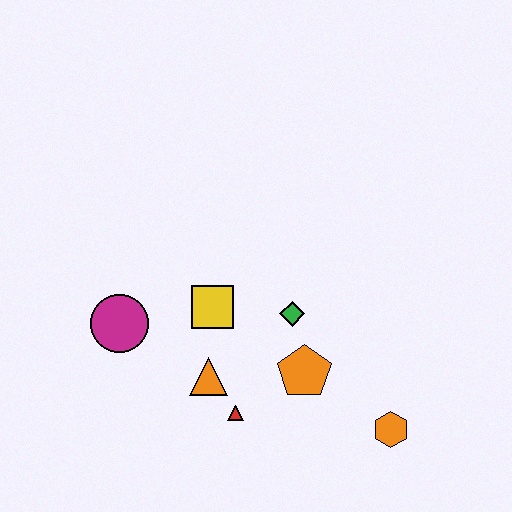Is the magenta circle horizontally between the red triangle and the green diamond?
No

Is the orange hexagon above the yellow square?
No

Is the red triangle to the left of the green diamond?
Yes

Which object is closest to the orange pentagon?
The green diamond is closest to the orange pentagon.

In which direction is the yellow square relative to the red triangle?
The yellow square is above the red triangle.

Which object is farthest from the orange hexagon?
The magenta circle is farthest from the orange hexagon.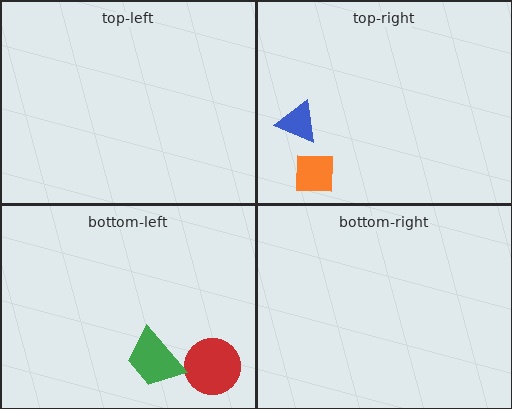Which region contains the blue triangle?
The top-right region.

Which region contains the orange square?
The top-right region.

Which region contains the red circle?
The bottom-left region.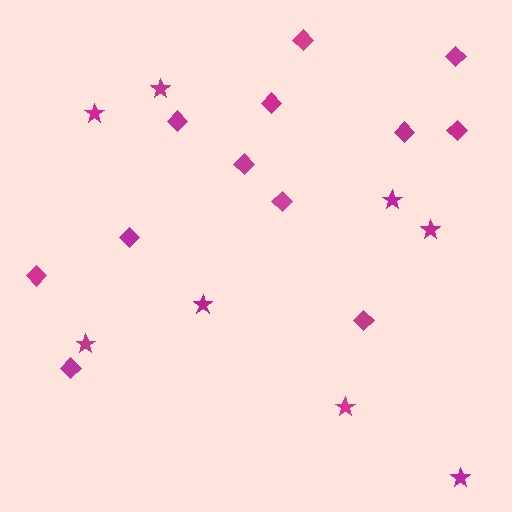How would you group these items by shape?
There are 2 groups: one group of diamonds (12) and one group of stars (8).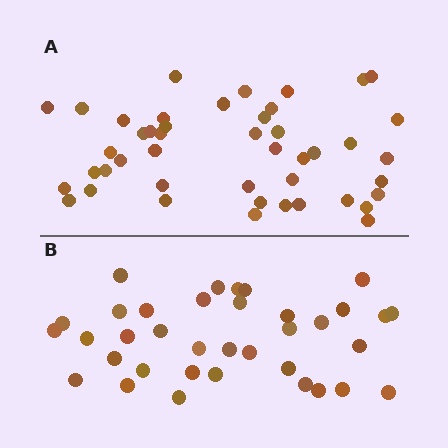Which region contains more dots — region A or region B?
Region A (the top region) has more dots.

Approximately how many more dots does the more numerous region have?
Region A has roughly 8 or so more dots than region B.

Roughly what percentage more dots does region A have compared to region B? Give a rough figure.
About 25% more.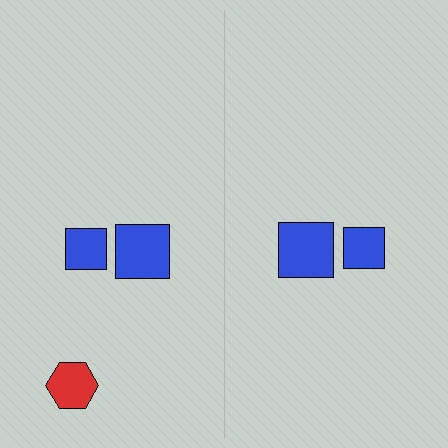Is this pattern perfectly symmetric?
No, the pattern is not perfectly symmetric. A red hexagon is missing from the right side.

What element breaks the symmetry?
A red hexagon is missing from the right side.